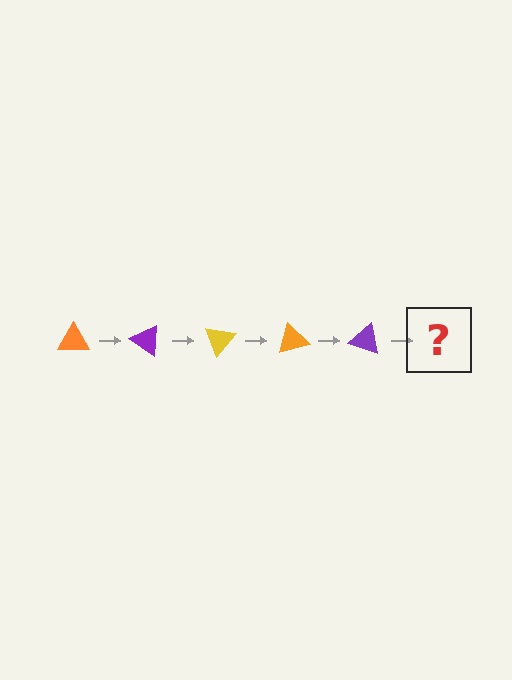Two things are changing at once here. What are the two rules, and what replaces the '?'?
The two rules are that it rotates 35 degrees each step and the color cycles through orange, purple, and yellow. The '?' should be a yellow triangle, rotated 175 degrees from the start.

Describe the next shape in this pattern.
It should be a yellow triangle, rotated 175 degrees from the start.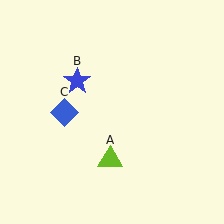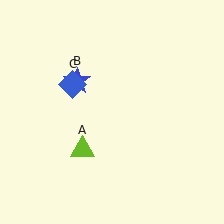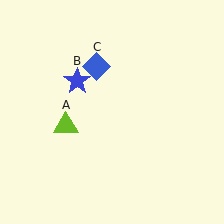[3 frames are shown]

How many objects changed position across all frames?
2 objects changed position: lime triangle (object A), blue diamond (object C).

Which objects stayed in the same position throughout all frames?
Blue star (object B) remained stationary.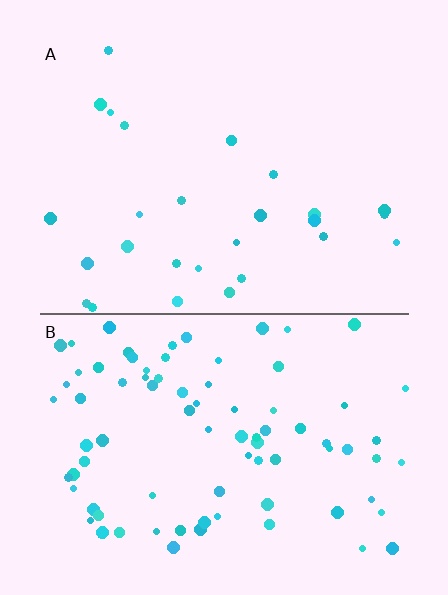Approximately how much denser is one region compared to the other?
Approximately 3.2× — region B over region A.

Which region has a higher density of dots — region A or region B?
B (the bottom).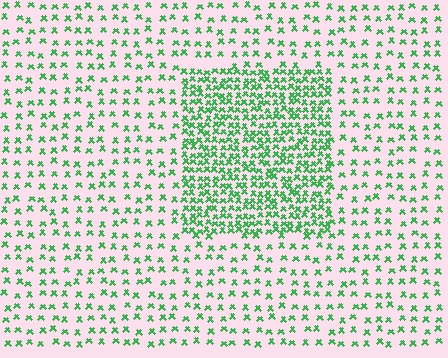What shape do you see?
I see a rectangle.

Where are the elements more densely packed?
The elements are more densely packed inside the rectangle boundary.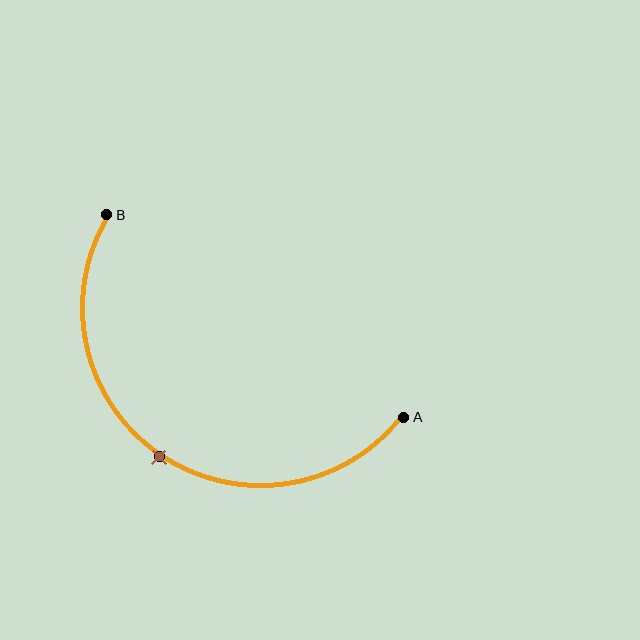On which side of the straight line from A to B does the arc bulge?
The arc bulges below and to the left of the straight line connecting A and B.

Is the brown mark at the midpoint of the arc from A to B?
Yes. The brown mark lies on the arc at equal arc-length from both A and B — it is the arc midpoint.